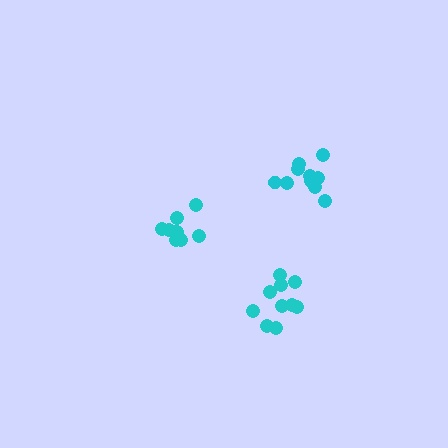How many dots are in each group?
Group 1: 9 dots, Group 2: 10 dots, Group 3: 10 dots (29 total).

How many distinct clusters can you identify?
There are 3 distinct clusters.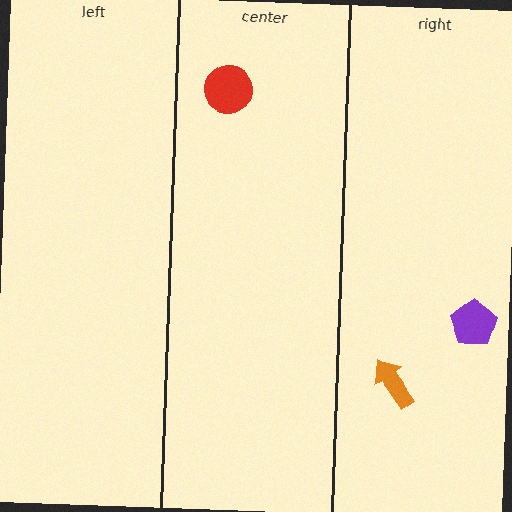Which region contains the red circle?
The center region.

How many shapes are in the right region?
2.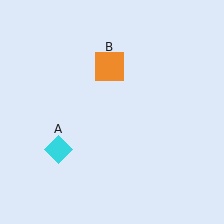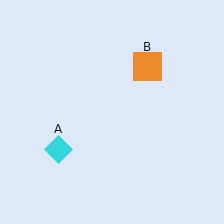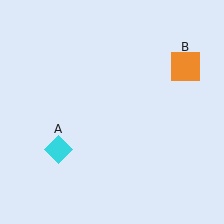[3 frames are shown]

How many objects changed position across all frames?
1 object changed position: orange square (object B).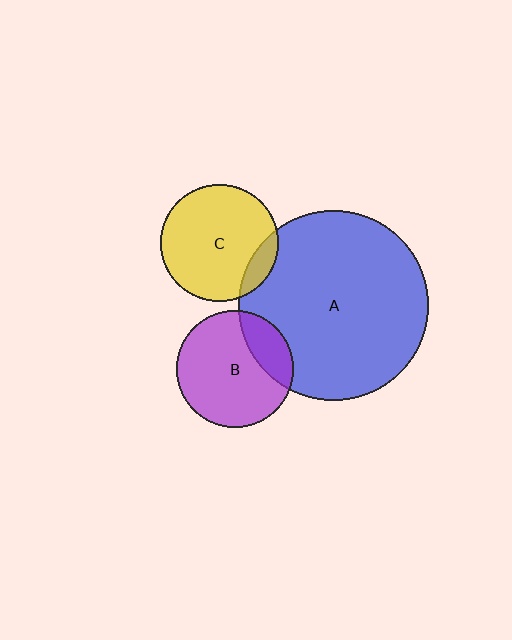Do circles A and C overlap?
Yes.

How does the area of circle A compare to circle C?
Approximately 2.6 times.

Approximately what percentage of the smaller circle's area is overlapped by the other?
Approximately 10%.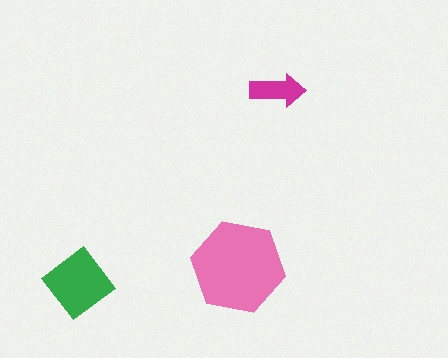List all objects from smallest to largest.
The magenta arrow, the green diamond, the pink hexagon.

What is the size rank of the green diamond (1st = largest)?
2nd.